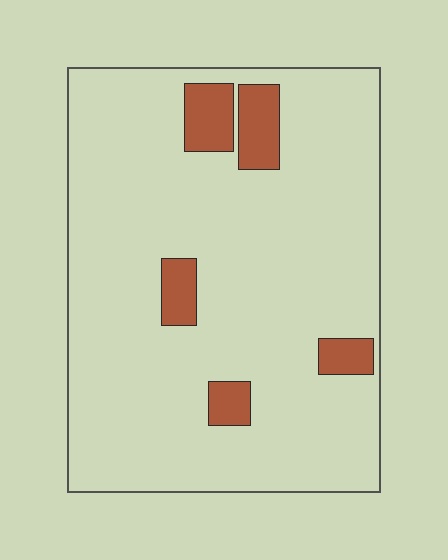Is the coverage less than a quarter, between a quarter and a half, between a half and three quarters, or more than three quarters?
Less than a quarter.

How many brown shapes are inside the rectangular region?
5.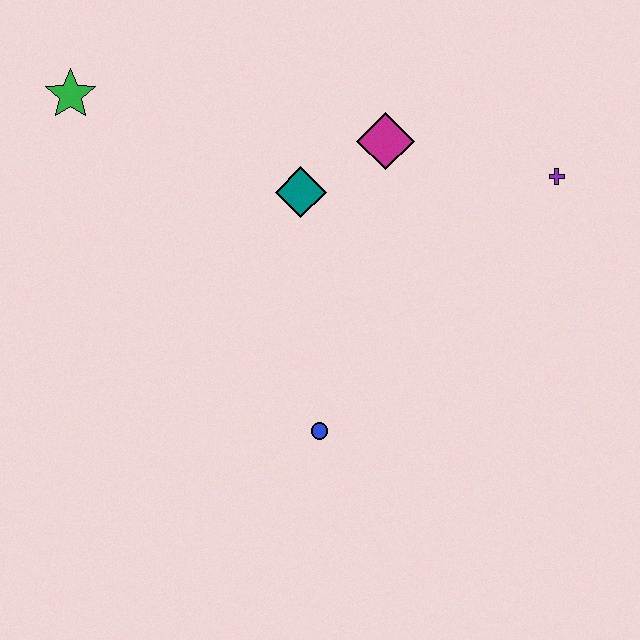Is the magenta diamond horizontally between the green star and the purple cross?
Yes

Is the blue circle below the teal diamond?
Yes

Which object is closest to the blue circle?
The teal diamond is closest to the blue circle.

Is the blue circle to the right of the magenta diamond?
No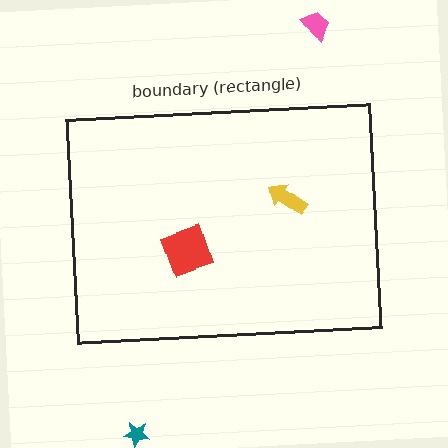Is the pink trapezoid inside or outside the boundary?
Outside.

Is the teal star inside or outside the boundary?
Outside.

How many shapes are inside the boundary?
2 inside, 2 outside.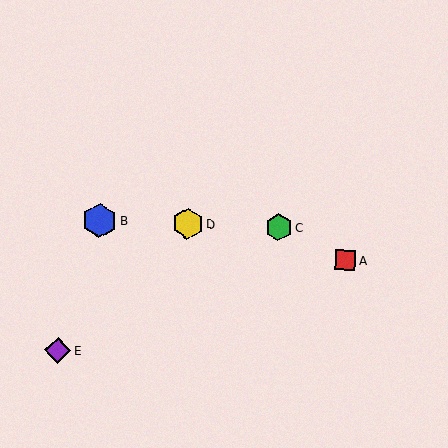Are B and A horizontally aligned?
No, B is at y≈221 and A is at y≈260.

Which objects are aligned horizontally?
Objects B, C, D are aligned horizontally.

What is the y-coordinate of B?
Object B is at y≈221.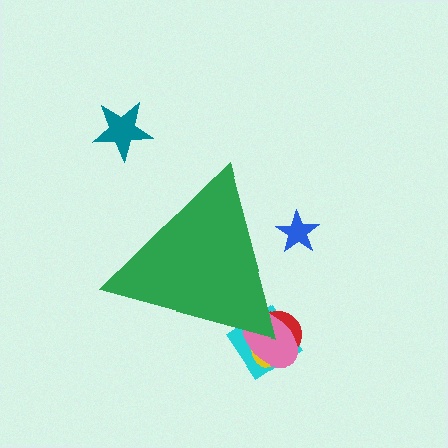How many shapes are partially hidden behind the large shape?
5 shapes are partially hidden.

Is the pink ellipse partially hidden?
Yes, the pink ellipse is partially hidden behind the green triangle.